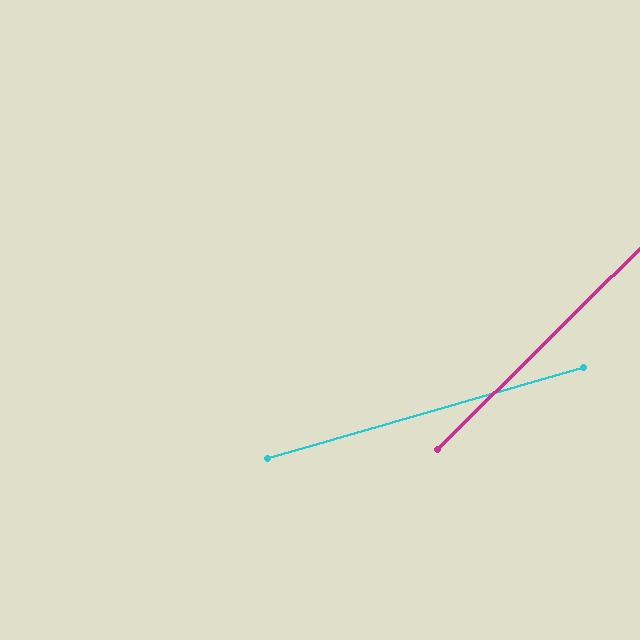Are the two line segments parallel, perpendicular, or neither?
Neither parallel nor perpendicular — they differ by about 29°.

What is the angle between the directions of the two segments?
Approximately 29 degrees.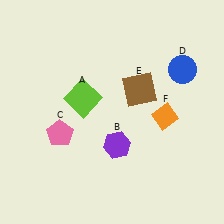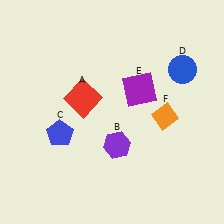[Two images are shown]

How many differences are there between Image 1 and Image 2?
There are 3 differences between the two images.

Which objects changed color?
A changed from lime to red. C changed from pink to blue. E changed from brown to purple.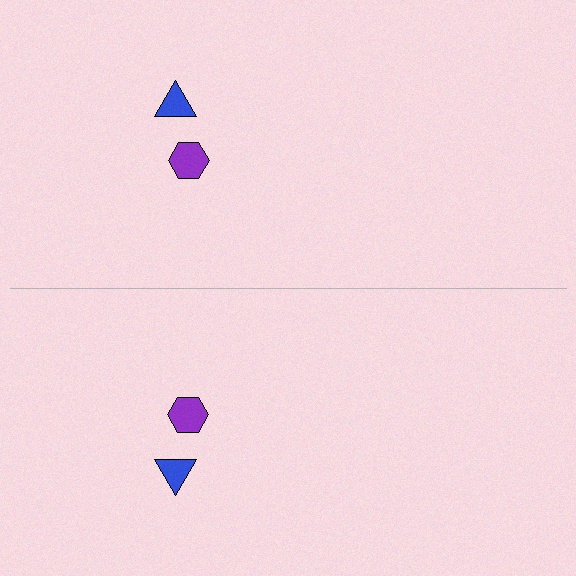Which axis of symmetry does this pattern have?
The pattern has a horizontal axis of symmetry running through the center of the image.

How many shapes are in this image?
There are 4 shapes in this image.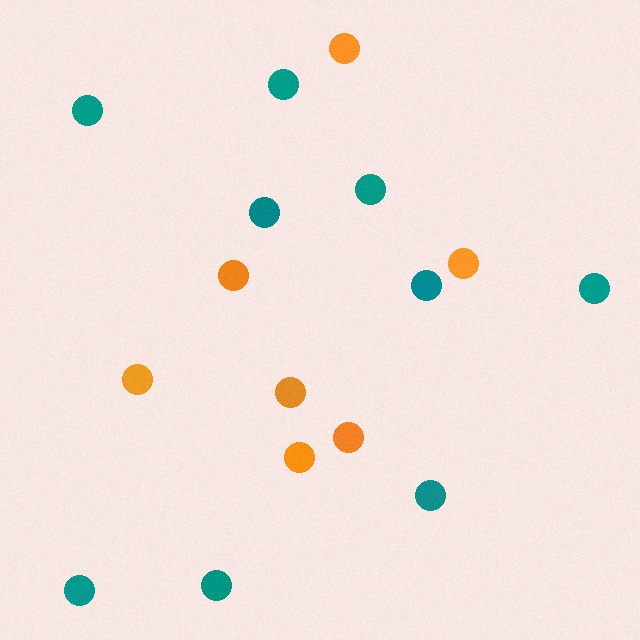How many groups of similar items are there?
There are 2 groups: one group of teal circles (9) and one group of orange circles (7).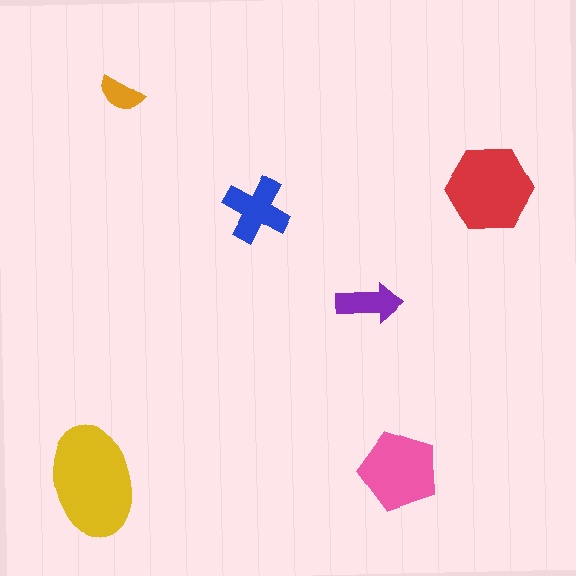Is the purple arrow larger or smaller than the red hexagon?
Smaller.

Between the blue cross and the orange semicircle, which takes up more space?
The blue cross.